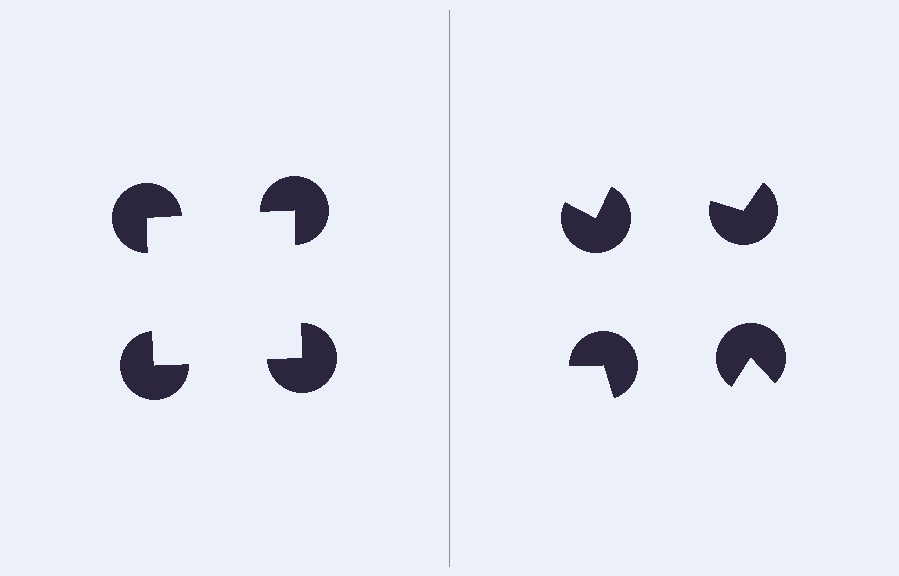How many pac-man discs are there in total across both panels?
8 — 4 on each side.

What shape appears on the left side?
An illusory square.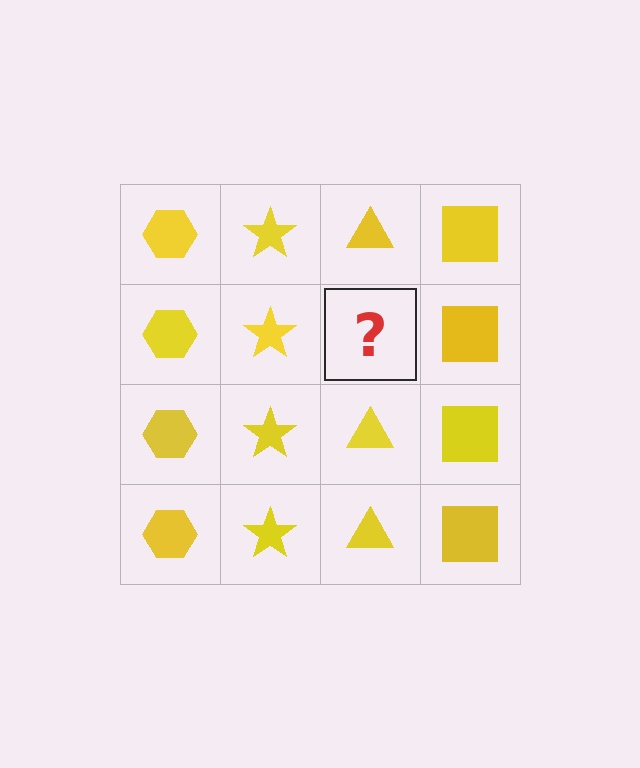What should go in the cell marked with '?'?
The missing cell should contain a yellow triangle.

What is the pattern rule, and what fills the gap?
The rule is that each column has a consistent shape. The gap should be filled with a yellow triangle.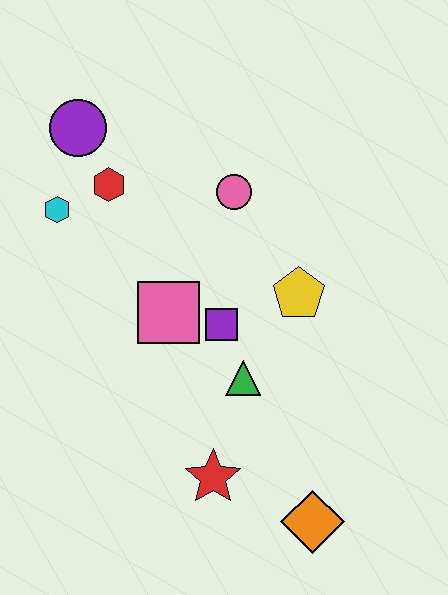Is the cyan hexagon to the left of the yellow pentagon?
Yes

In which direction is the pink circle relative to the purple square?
The pink circle is above the purple square.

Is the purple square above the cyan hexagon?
No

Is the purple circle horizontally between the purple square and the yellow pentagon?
No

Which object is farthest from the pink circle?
The orange diamond is farthest from the pink circle.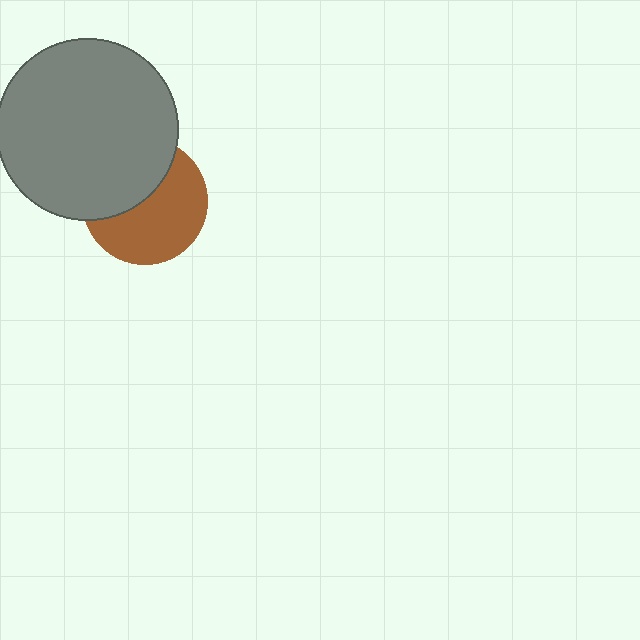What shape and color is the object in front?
The object in front is a gray circle.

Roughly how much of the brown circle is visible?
About half of it is visible (roughly 58%).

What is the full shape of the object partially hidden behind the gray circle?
The partially hidden object is a brown circle.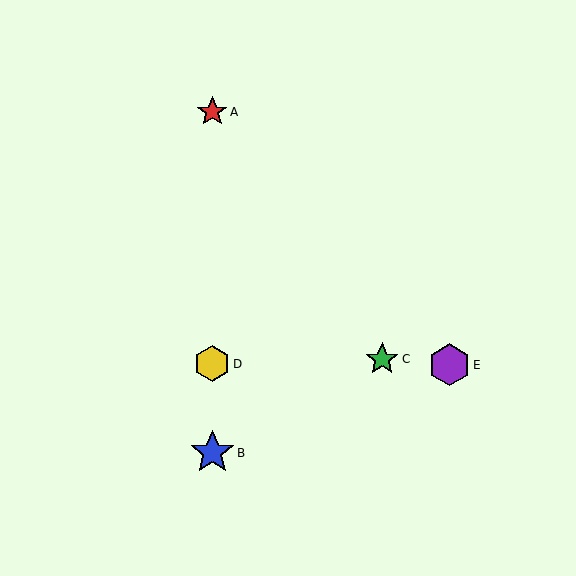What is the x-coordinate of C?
Object C is at x≈382.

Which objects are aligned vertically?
Objects A, B, D are aligned vertically.